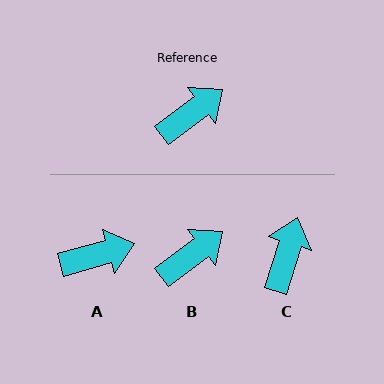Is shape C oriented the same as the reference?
No, it is off by about 36 degrees.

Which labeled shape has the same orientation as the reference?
B.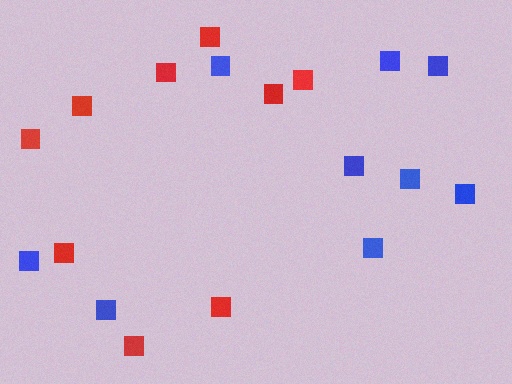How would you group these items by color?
There are 2 groups: one group of red squares (9) and one group of blue squares (9).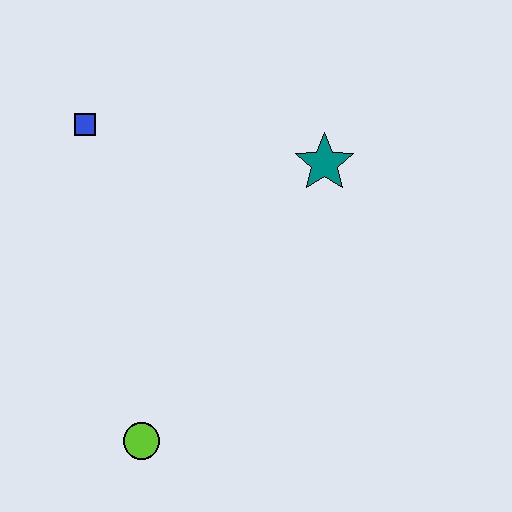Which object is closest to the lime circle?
The blue square is closest to the lime circle.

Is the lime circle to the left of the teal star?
Yes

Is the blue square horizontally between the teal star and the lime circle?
No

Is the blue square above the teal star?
Yes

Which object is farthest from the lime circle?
The teal star is farthest from the lime circle.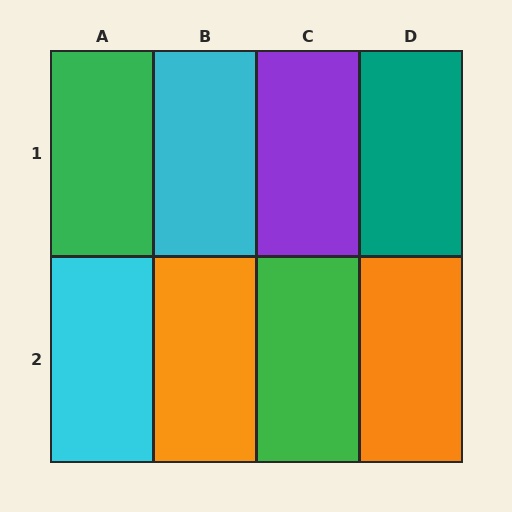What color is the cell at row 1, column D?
Teal.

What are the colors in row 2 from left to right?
Cyan, orange, green, orange.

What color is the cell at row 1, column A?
Green.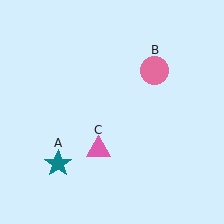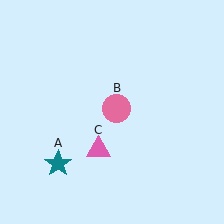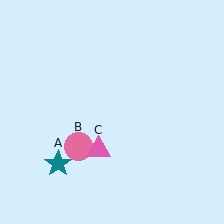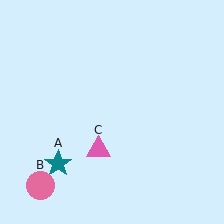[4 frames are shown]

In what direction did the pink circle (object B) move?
The pink circle (object B) moved down and to the left.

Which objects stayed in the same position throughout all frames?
Teal star (object A) and pink triangle (object C) remained stationary.